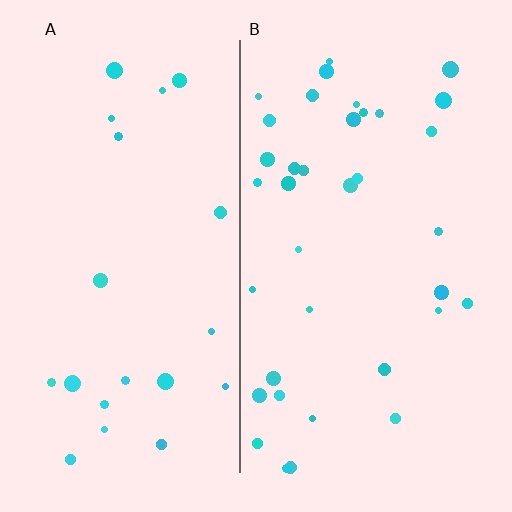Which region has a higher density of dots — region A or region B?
B (the right).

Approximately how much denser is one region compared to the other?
Approximately 1.8× — region B over region A.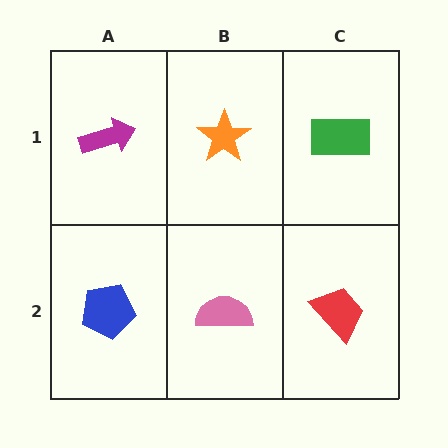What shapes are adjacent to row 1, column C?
A red trapezoid (row 2, column C), an orange star (row 1, column B).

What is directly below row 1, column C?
A red trapezoid.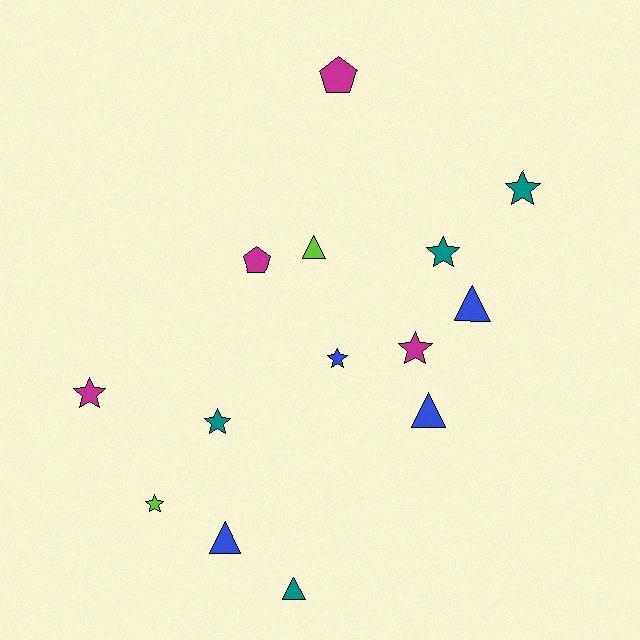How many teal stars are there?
There are 3 teal stars.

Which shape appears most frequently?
Star, with 7 objects.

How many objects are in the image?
There are 14 objects.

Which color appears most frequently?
Teal, with 4 objects.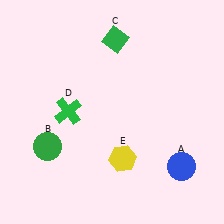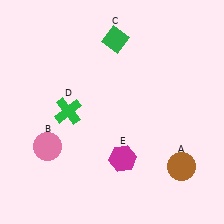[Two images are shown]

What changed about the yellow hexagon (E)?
In Image 1, E is yellow. In Image 2, it changed to magenta.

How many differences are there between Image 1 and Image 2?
There are 3 differences between the two images.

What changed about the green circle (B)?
In Image 1, B is green. In Image 2, it changed to pink.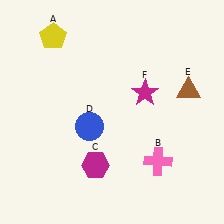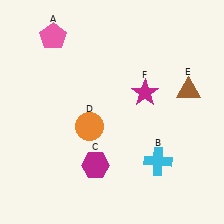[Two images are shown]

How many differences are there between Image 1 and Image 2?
There are 3 differences between the two images.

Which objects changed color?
A changed from yellow to pink. B changed from pink to cyan. D changed from blue to orange.